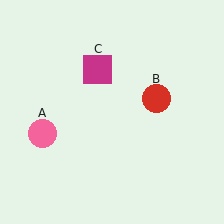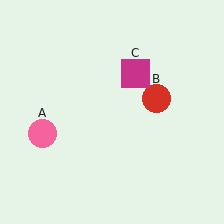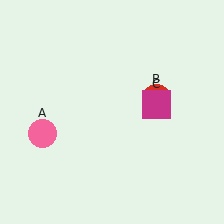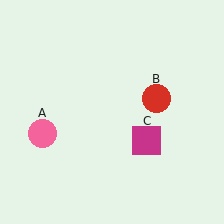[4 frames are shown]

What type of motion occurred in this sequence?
The magenta square (object C) rotated clockwise around the center of the scene.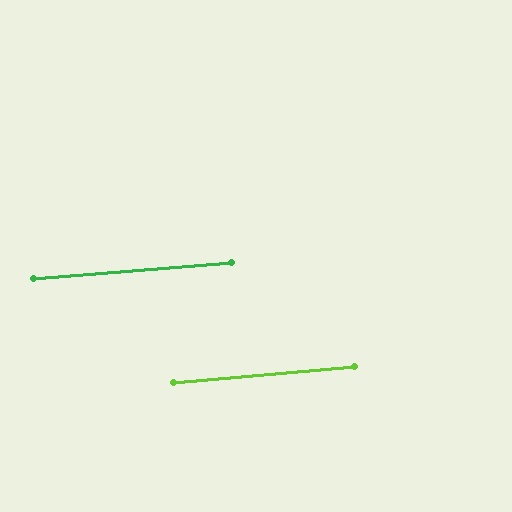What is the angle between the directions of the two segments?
Approximately 0 degrees.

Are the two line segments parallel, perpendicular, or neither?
Parallel — their directions differ by only 0.3°.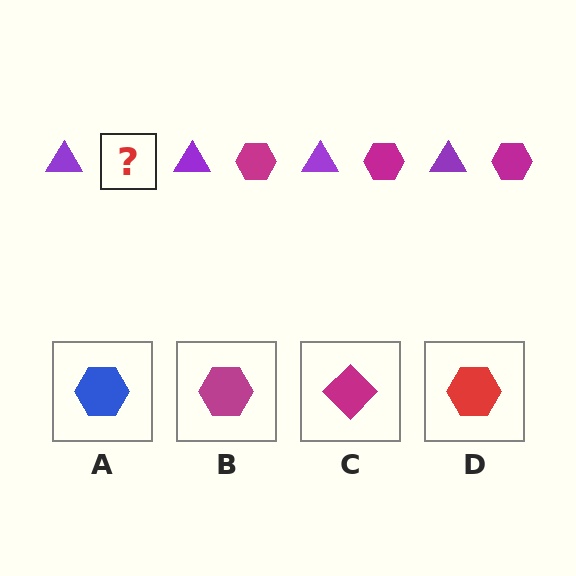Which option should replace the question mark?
Option B.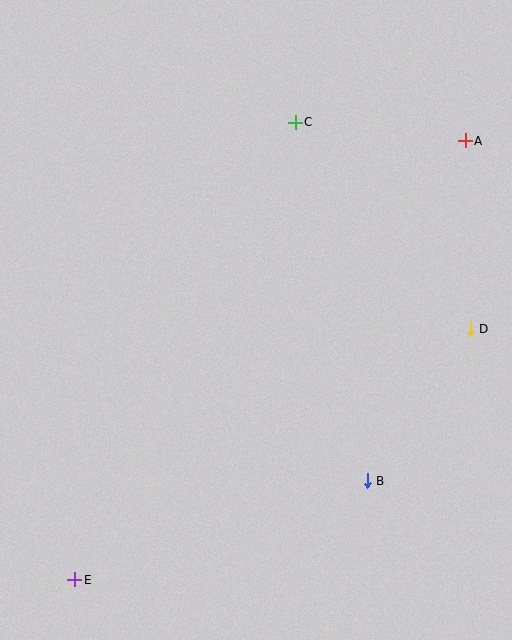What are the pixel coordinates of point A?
Point A is at (465, 141).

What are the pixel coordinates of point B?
Point B is at (367, 481).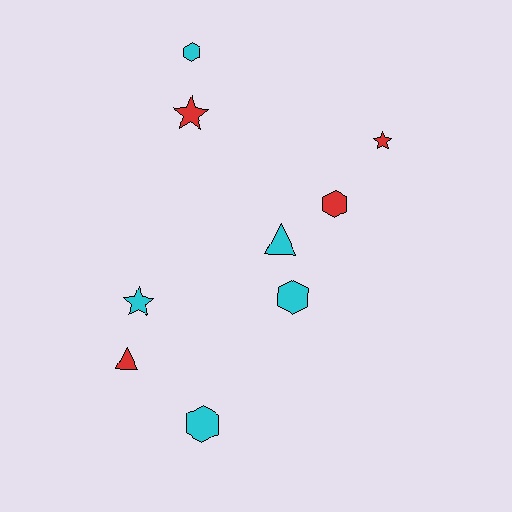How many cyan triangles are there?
There is 1 cyan triangle.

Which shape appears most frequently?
Hexagon, with 4 objects.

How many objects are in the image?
There are 9 objects.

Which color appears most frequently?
Cyan, with 5 objects.